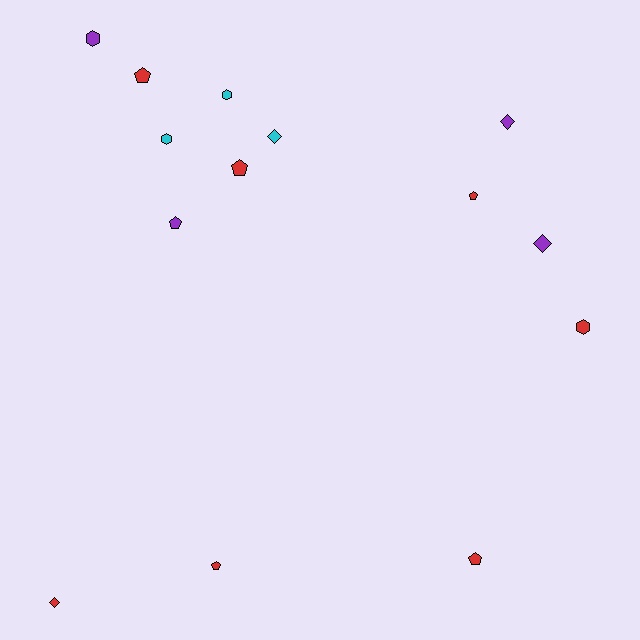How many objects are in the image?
There are 14 objects.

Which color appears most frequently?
Red, with 7 objects.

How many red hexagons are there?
There is 1 red hexagon.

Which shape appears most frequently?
Pentagon, with 6 objects.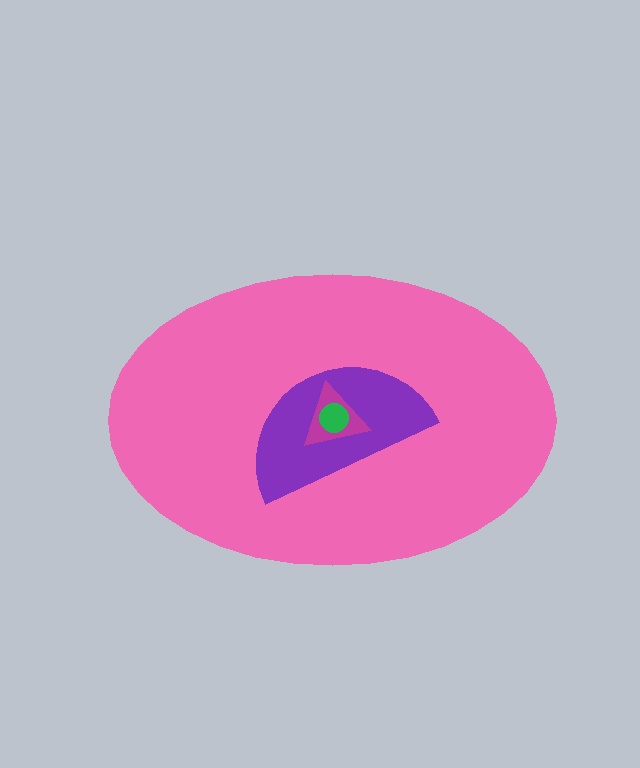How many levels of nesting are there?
4.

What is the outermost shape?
The pink ellipse.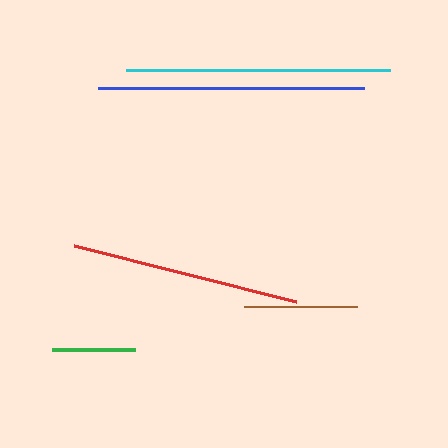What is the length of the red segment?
The red segment is approximately 229 pixels long.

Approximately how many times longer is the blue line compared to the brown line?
The blue line is approximately 2.4 times the length of the brown line.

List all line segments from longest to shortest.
From longest to shortest: blue, cyan, red, brown, green.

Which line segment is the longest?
The blue line is the longest at approximately 266 pixels.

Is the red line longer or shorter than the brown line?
The red line is longer than the brown line.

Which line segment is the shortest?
The green line is the shortest at approximately 83 pixels.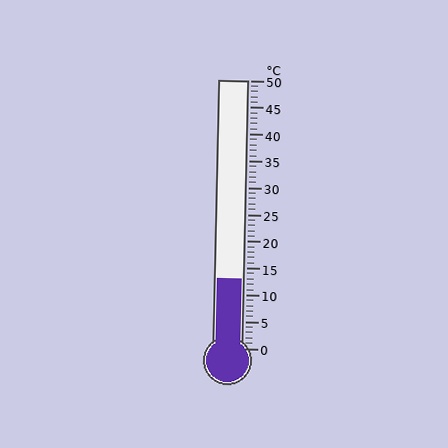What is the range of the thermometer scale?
The thermometer scale ranges from 0°C to 50°C.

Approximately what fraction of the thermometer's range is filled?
The thermometer is filled to approximately 25% of its range.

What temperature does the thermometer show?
The thermometer shows approximately 13°C.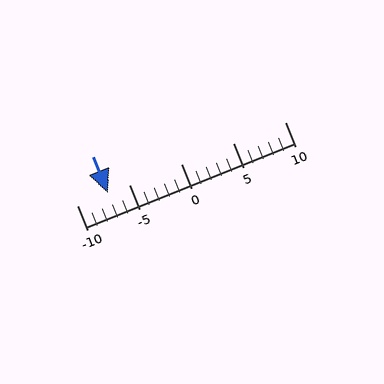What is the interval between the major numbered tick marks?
The major tick marks are spaced 5 units apart.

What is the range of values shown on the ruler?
The ruler shows values from -10 to 10.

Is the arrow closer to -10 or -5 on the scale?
The arrow is closer to -5.